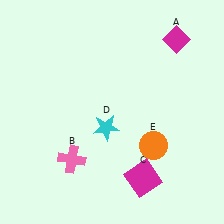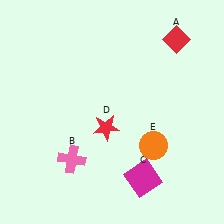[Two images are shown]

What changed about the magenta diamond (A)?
In Image 1, A is magenta. In Image 2, it changed to red.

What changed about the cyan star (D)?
In Image 1, D is cyan. In Image 2, it changed to red.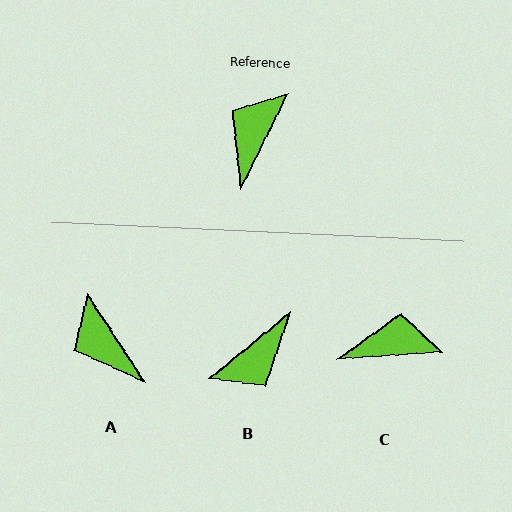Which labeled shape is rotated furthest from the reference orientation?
B, about 156 degrees away.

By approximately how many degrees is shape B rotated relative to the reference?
Approximately 156 degrees counter-clockwise.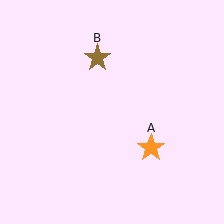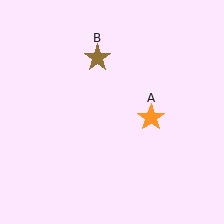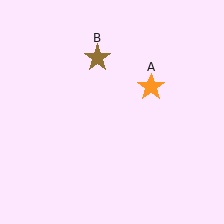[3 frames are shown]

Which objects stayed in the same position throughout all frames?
Brown star (object B) remained stationary.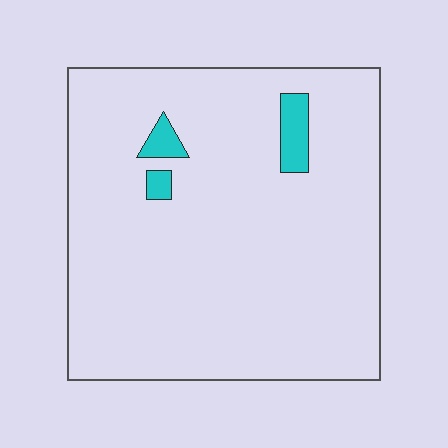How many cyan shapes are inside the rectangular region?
3.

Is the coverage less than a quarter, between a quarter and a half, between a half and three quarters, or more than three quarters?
Less than a quarter.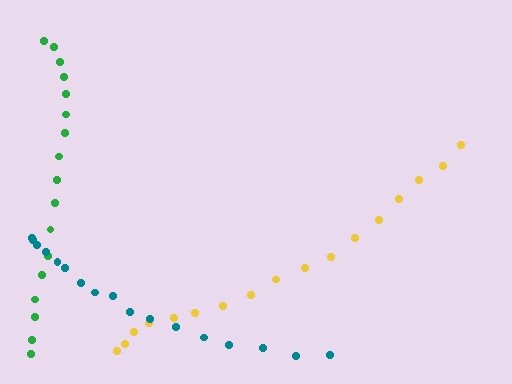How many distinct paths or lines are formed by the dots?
There are 3 distinct paths.